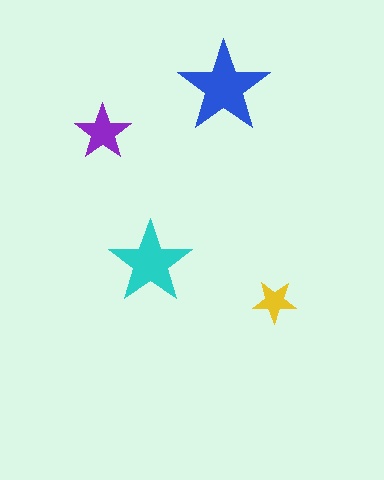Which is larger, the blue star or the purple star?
The blue one.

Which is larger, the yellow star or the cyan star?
The cyan one.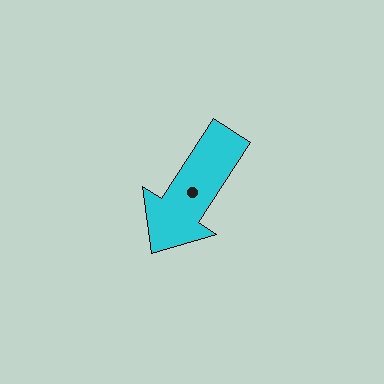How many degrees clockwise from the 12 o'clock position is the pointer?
Approximately 213 degrees.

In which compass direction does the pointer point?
Southwest.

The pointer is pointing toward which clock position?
Roughly 7 o'clock.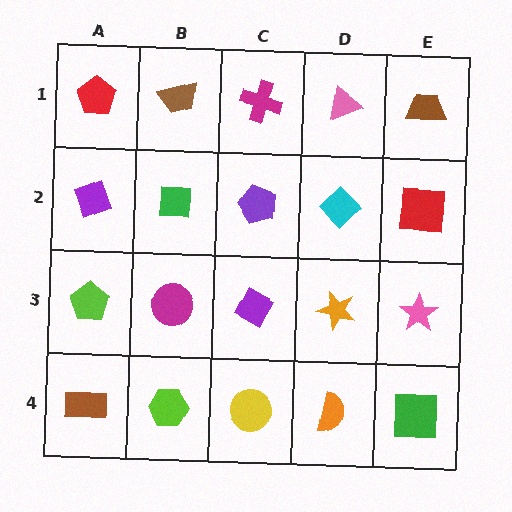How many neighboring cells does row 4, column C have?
3.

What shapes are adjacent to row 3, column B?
A green square (row 2, column B), a lime hexagon (row 4, column B), a lime pentagon (row 3, column A), a purple diamond (row 3, column C).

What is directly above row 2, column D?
A pink triangle.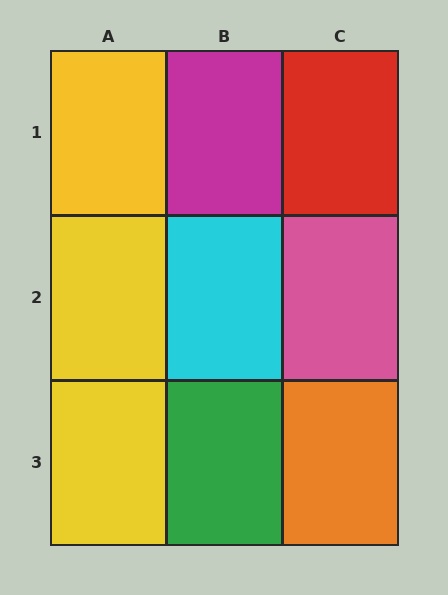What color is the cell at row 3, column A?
Yellow.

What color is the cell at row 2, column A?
Yellow.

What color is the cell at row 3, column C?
Orange.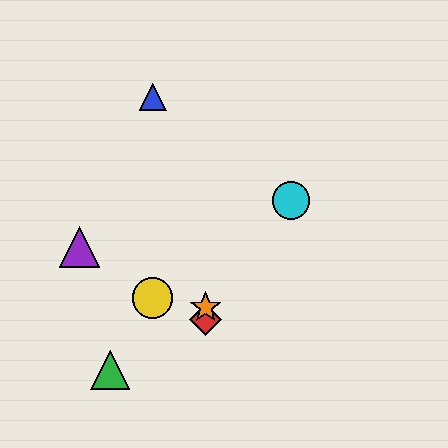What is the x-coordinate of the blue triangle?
The blue triangle is at x≈153.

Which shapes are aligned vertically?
The red diamond, the orange star are aligned vertically.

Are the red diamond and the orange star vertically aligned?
Yes, both are at x≈206.